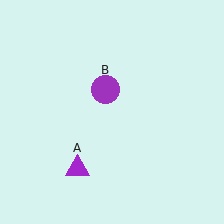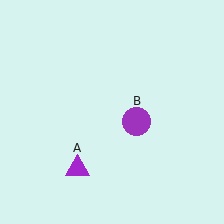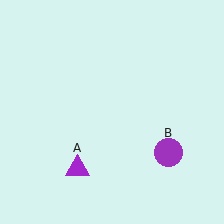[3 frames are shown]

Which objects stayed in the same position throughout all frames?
Purple triangle (object A) remained stationary.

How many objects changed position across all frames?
1 object changed position: purple circle (object B).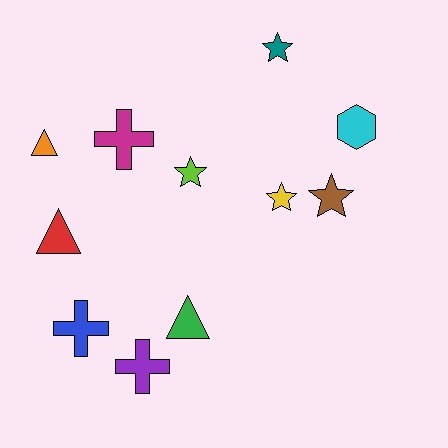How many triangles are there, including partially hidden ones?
There are 3 triangles.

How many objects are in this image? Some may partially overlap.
There are 11 objects.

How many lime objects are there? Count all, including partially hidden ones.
There is 1 lime object.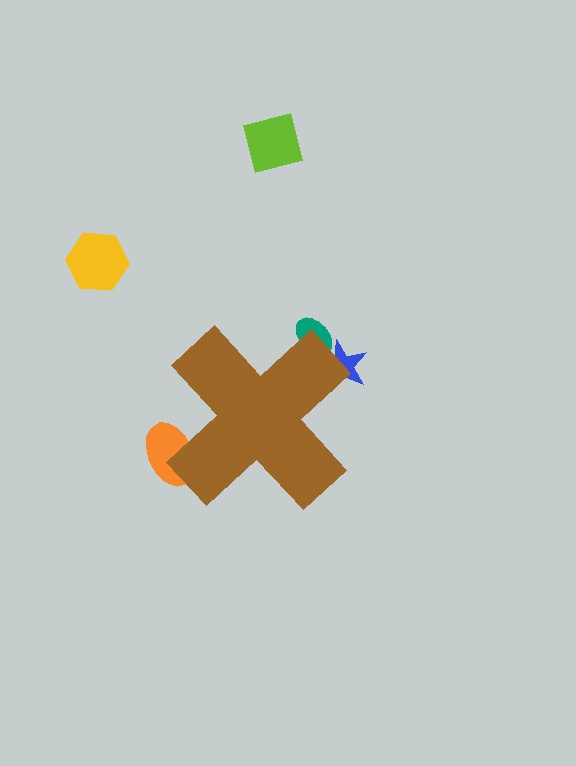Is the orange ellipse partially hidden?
Yes, the orange ellipse is partially hidden behind the brown cross.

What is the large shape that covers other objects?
A brown cross.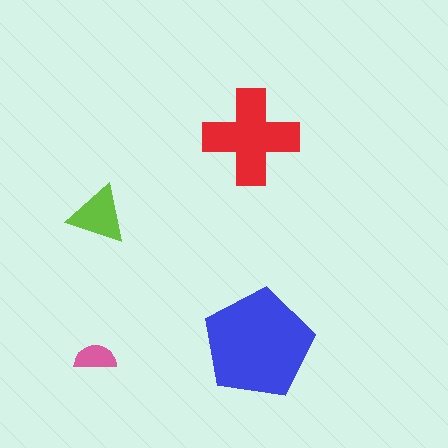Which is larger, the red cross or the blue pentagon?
The blue pentagon.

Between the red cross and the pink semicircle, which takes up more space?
The red cross.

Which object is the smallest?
The pink semicircle.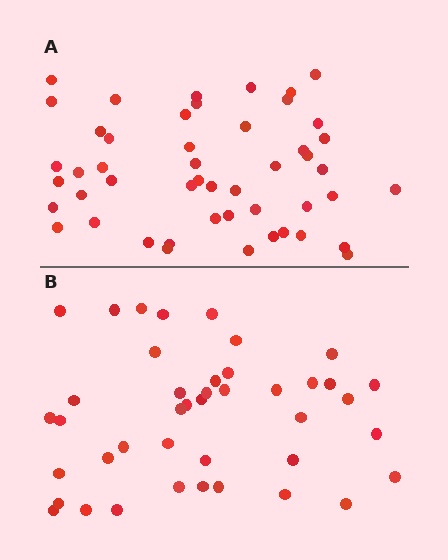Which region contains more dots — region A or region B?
Region A (the top region) has more dots.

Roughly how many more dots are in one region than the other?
Region A has roughly 8 or so more dots than region B.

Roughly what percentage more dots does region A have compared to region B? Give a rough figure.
About 15% more.